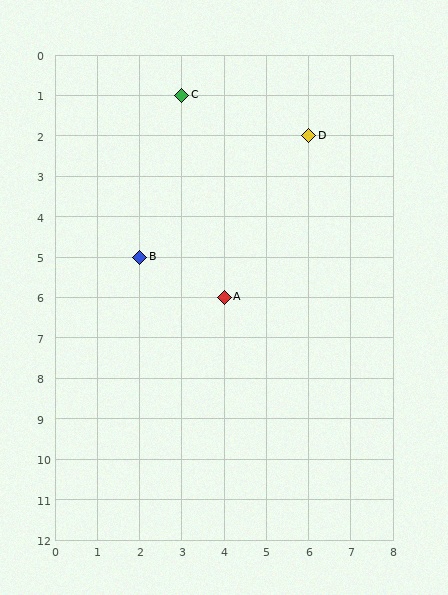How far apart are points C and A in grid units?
Points C and A are 1 column and 5 rows apart (about 5.1 grid units diagonally).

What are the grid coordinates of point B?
Point B is at grid coordinates (2, 5).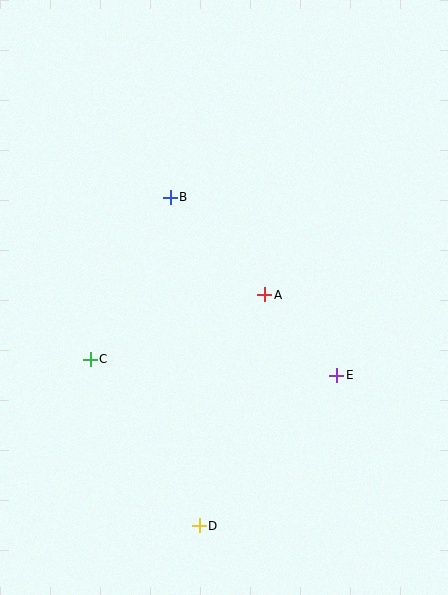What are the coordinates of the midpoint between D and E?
The midpoint between D and E is at (268, 450).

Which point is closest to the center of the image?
Point A at (265, 295) is closest to the center.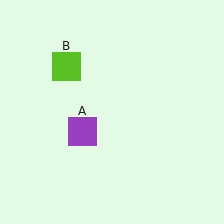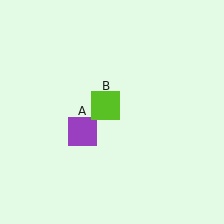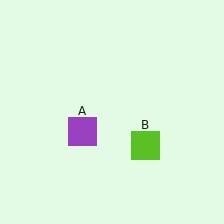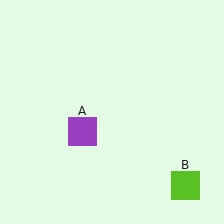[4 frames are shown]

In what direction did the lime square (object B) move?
The lime square (object B) moved down and to the right.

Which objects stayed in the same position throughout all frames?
Purple square (object A) remained stationary.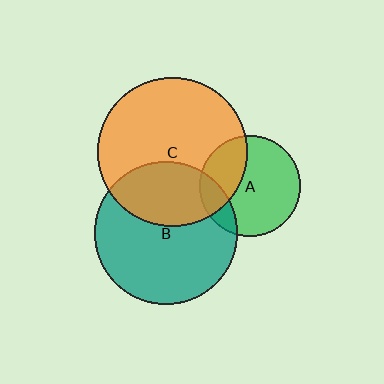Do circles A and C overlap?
Yes.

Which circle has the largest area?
Circle C (orange).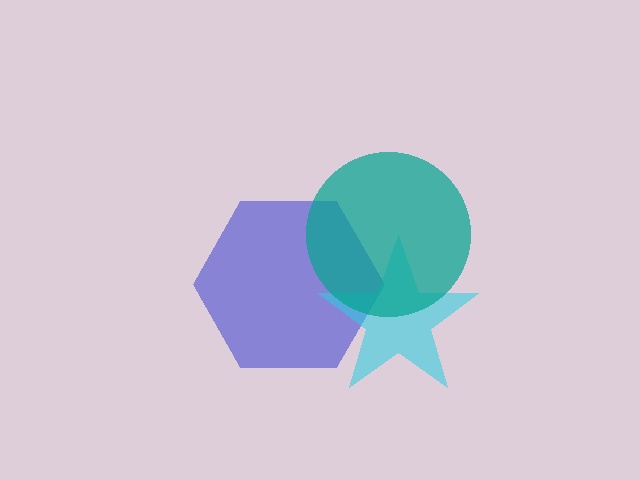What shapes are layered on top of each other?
The layered shapes are: a blue hexagon, a cyan star, a teal circle.